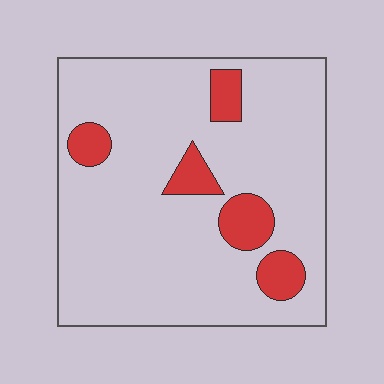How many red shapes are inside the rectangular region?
5.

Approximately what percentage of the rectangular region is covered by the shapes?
Approximately 15%.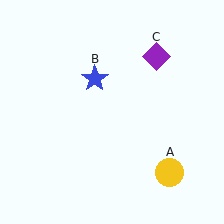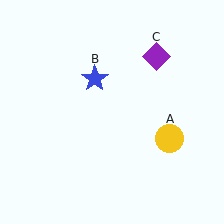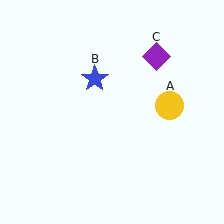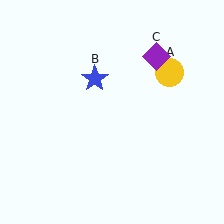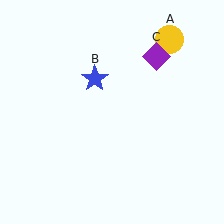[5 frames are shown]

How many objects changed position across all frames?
1 object changed position: yellow circle (object A).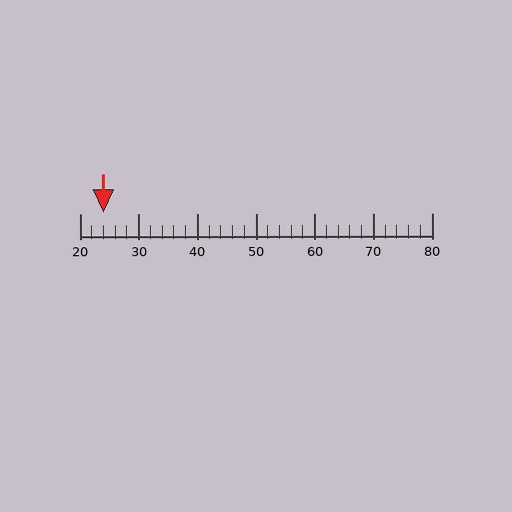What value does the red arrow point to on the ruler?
The red arrow points to approximately 24.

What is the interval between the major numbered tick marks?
The major tick marks are spaced 10 units apart.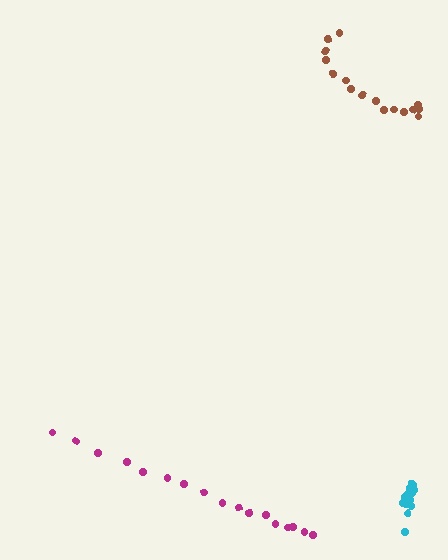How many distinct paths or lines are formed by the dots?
There are 3 distinct paths.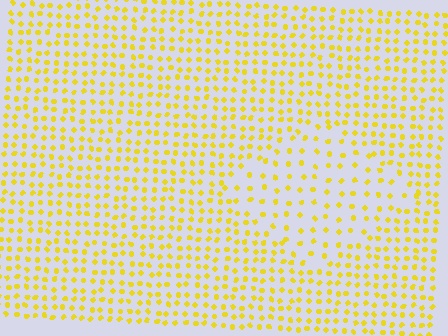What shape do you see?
I see a diamond.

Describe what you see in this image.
The image contains small yellow elements arranged at two different densities. A diamond-shaped region is visible where the elements are less densely packed than the surrounding area.